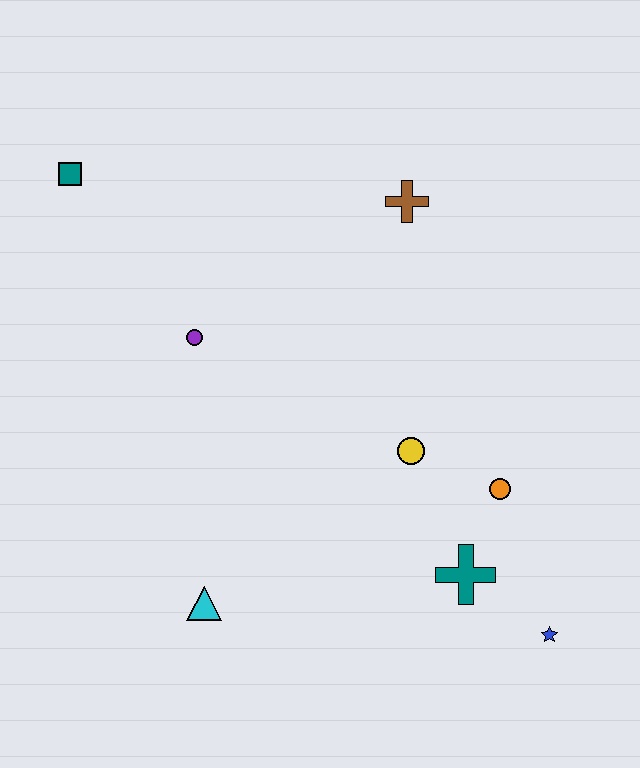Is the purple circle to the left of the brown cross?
Yes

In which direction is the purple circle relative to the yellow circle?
The purple circle is to the left of the yellow circle.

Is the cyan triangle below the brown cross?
Yes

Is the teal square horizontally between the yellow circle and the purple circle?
No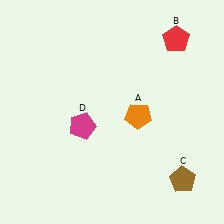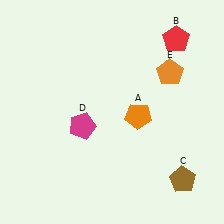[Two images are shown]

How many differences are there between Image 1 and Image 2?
There is 1 difference between the two images.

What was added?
An orange pentagon (E) was added in Image 2.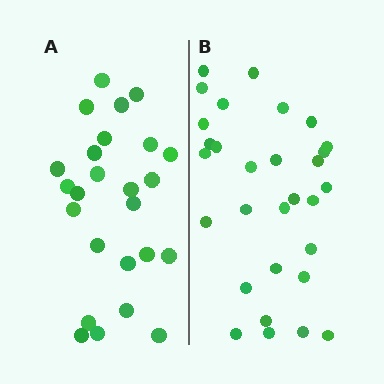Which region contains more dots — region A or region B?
Region B (the right region) has more dots.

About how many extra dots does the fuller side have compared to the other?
Region B has about 5 more dots than region A.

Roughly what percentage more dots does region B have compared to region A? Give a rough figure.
About 20% more.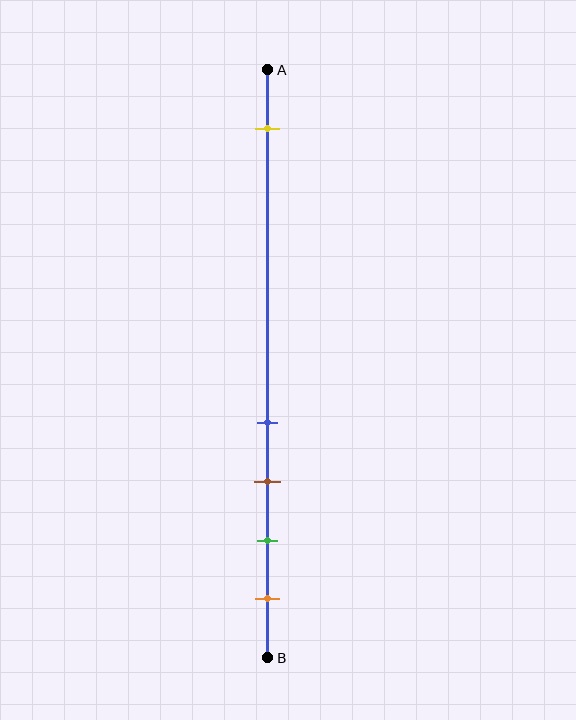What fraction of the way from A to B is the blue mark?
The blue mark is approximately 60% (0.6) of the way from A to B.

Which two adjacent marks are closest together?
The blue and brown marks are the closest adjacent pair.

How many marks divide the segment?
There are 5 marks dividing the segment.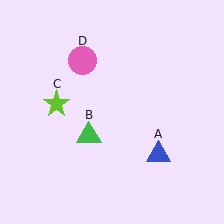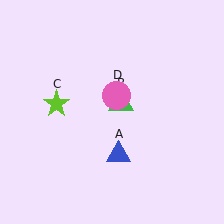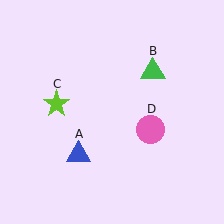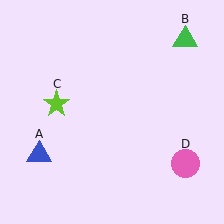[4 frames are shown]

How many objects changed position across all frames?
3 objects changed position: blue triangle (object A), green triangle (object B), pink circle (object D).